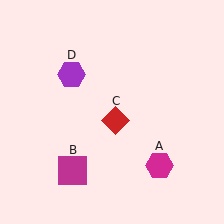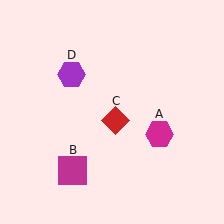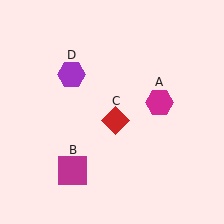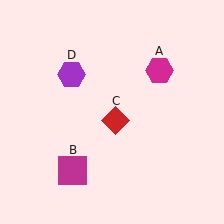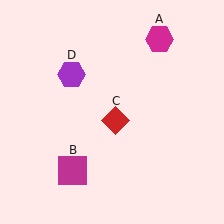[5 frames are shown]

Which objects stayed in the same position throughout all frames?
Magenta square (object B) and red diamond (object C) and purple hexagon (object D) remained stationary.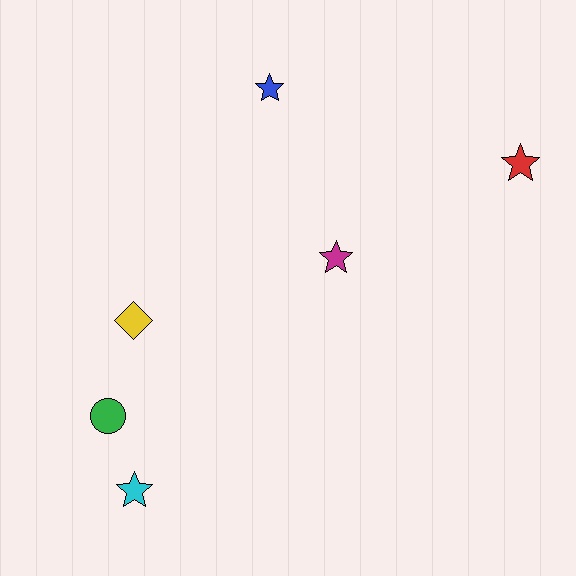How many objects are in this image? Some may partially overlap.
There are 6 objects.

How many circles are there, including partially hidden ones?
There is 1 circle.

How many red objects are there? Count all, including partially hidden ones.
There is 1 red object.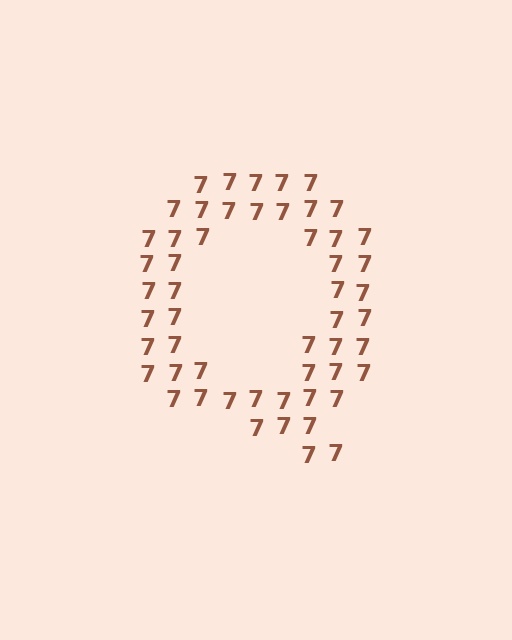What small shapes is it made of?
It is made of small digit 7's.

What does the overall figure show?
The overall figure shows the letter Q.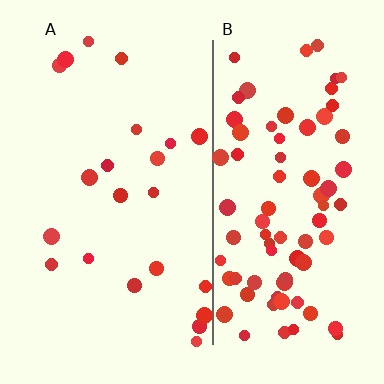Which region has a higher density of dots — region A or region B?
B (the right).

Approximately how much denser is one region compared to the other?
Approximately 3.6× — region B over region A.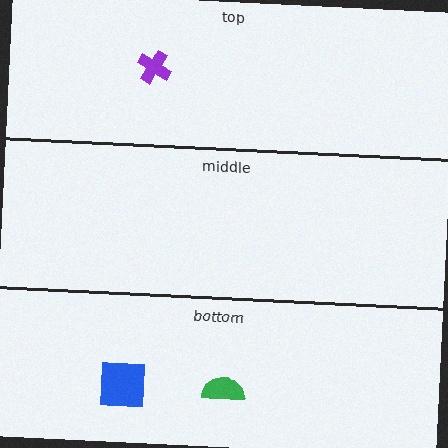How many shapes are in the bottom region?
2.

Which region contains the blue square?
The bottom region.